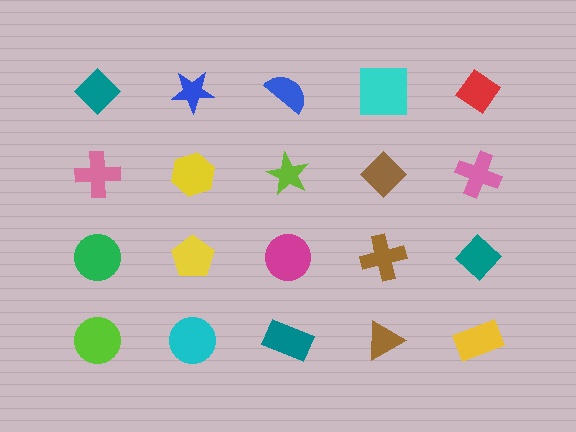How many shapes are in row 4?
5 shapes.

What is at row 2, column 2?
A yellow hexagon.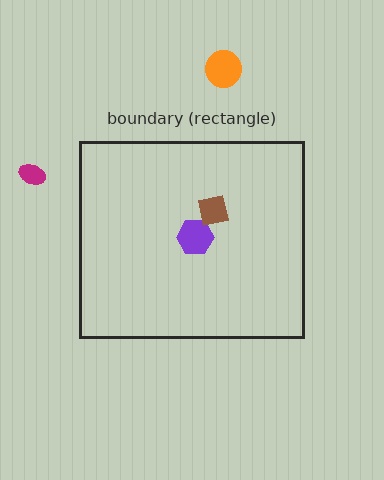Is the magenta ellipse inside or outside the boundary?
Outside.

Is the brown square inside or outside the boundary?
Inside.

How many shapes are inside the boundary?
2 inside, 2 outside.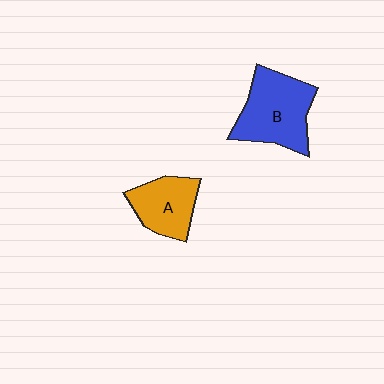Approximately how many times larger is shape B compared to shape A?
Approximately 1.5 times.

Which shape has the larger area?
Shape B (blue).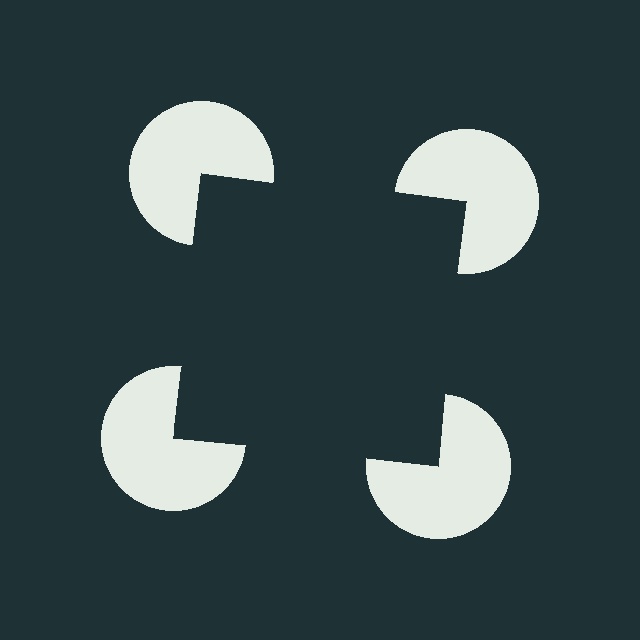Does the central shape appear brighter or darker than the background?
It typically appears slightly darker than the background, even though no actual brightness change is drawn.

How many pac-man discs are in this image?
There are 4 — one at each vertex of the illusory square.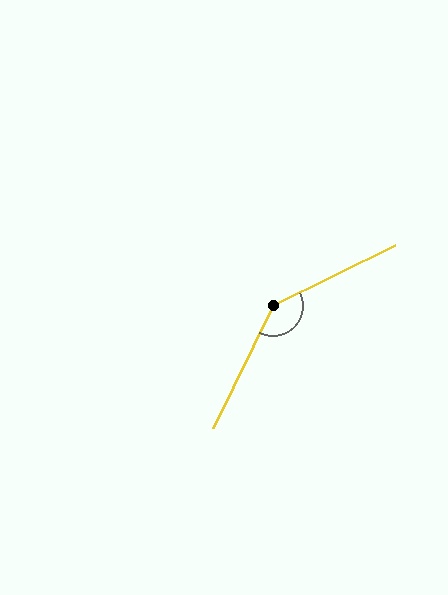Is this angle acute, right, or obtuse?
It is obtuse.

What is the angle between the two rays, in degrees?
Approximately 142 degrees.